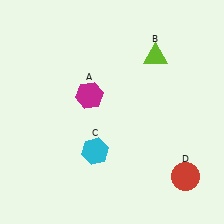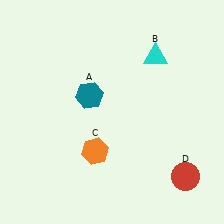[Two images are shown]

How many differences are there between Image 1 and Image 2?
There are 3 differences between the two images.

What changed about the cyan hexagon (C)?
In Image 1, C is cyan. In Image 2, it changed to orange.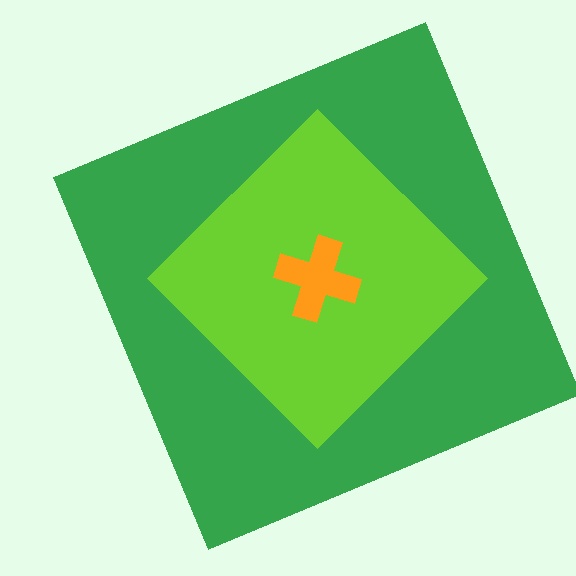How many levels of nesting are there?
3.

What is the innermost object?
The orange cross.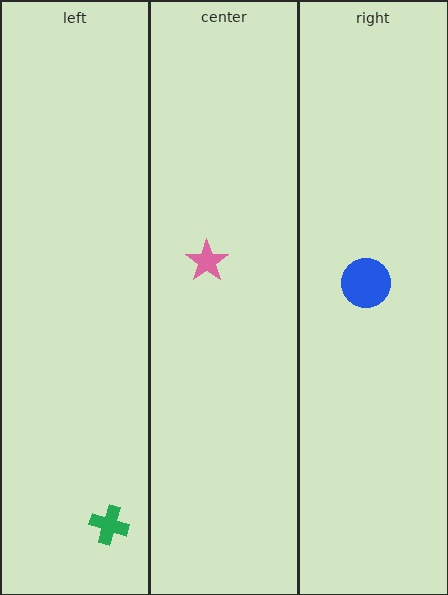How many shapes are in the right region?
1.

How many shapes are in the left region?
1.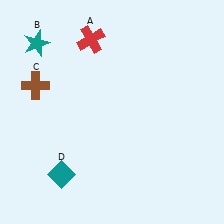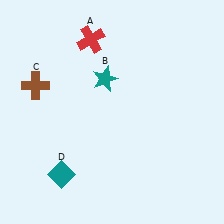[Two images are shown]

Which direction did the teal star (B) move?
The teal star (B) moved right.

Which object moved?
The teal star (B) moved right.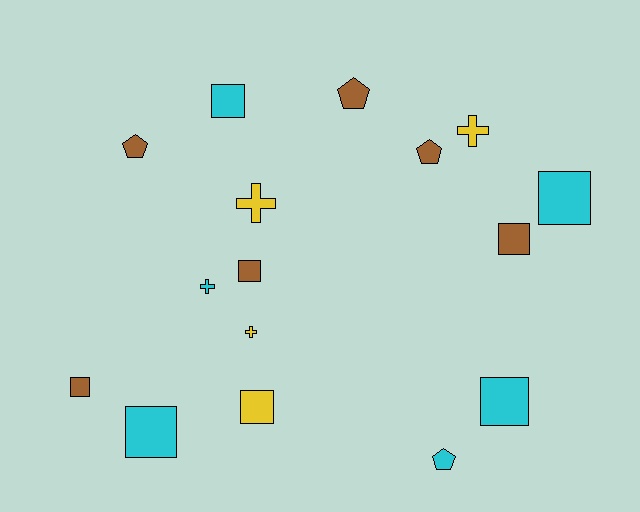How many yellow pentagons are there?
There are no yellow pentagons.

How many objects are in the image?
There are 16 objects.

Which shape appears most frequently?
Square, with 8 objects.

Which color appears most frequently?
Cyan, with 6 objects.